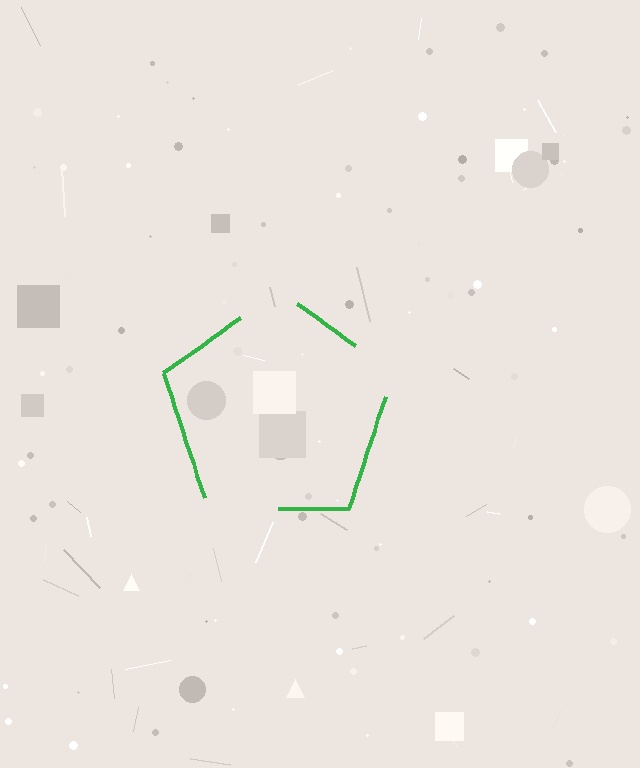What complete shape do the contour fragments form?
The contour fragments form a pentagon.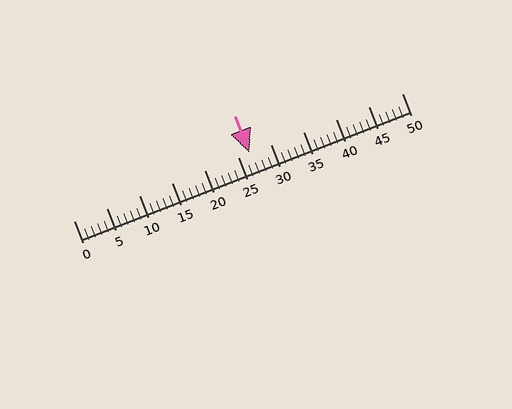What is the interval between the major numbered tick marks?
The major tick marks are spaced 5 units apart.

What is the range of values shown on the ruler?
The ruler shows values from 0 to 50.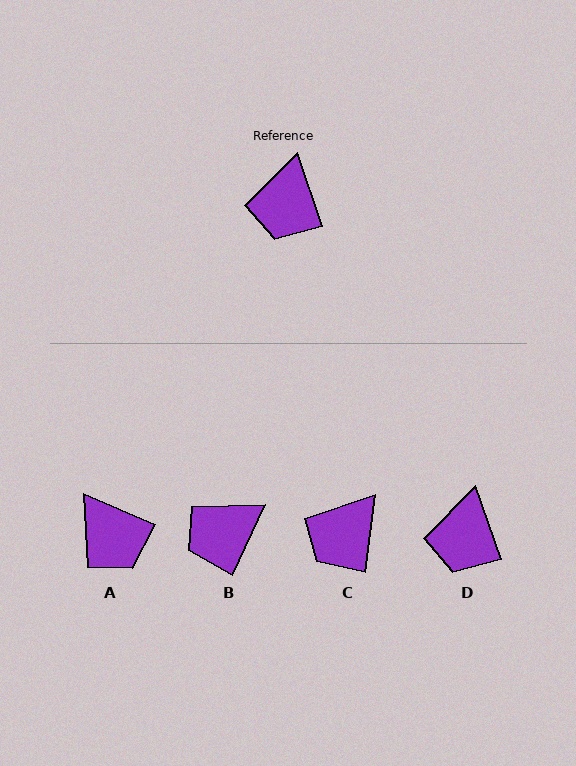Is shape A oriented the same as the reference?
No, it is off by about 48 degrees.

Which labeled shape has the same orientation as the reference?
D.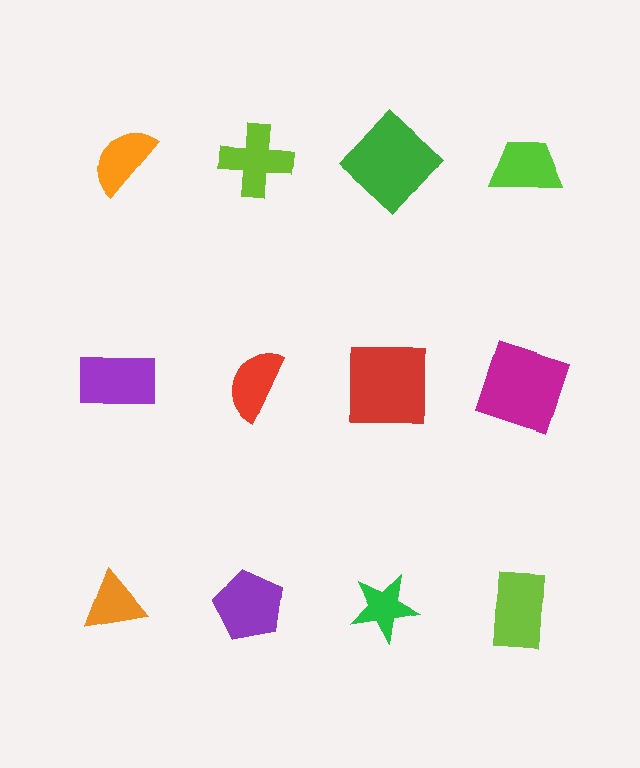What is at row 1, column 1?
An orange semicircle.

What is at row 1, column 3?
A green diamond.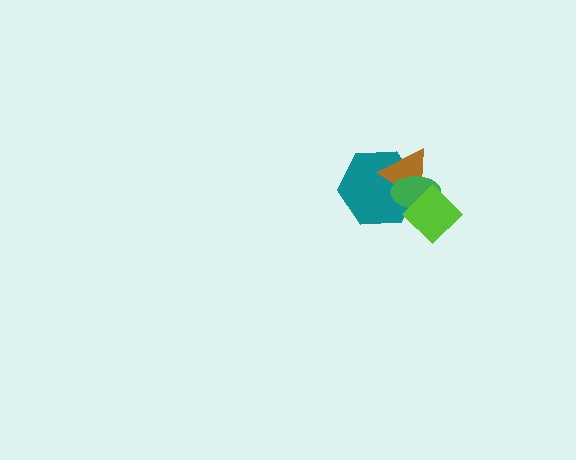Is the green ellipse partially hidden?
Yes, it is partially covered by another shape.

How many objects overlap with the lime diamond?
3 objects overlap with the lime diamond.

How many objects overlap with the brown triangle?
3 objects overlap with the brown triangle.